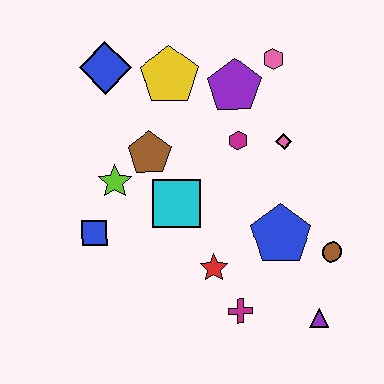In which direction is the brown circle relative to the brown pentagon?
The brown circle is to the right of the brown pentagon.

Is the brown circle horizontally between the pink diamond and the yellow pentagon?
No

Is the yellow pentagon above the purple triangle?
Yes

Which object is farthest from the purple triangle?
The blue diamond is farthest from the purple triangle.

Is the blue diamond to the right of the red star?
No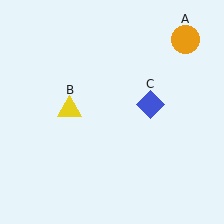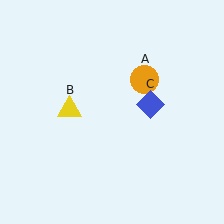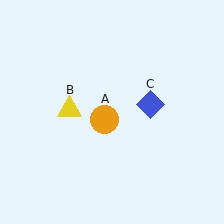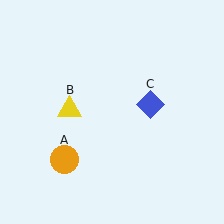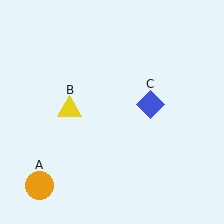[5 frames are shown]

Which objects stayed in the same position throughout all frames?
Yellow triangle (object B) and blue diamond (object C) remained stationary.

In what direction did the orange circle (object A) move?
The orange circle (object A) moved down and to the left.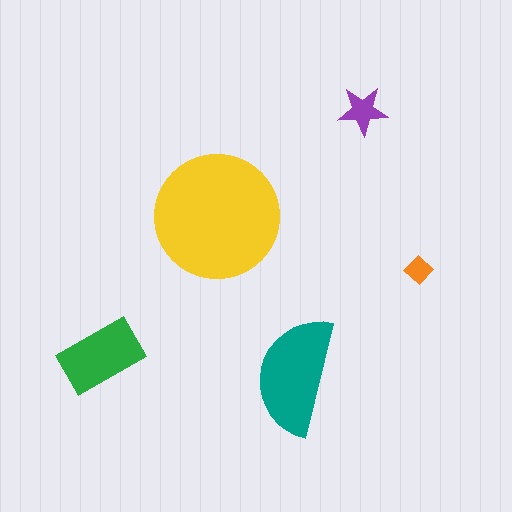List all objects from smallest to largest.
The orange diamond, the purple star, the green rectangle, the teal semicircle, the yellow circle.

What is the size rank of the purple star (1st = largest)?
4th.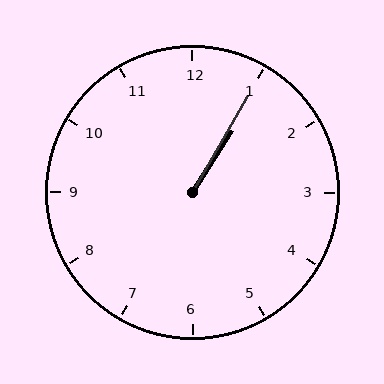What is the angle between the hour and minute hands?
Approximately 2 degrees.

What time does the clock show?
1:05.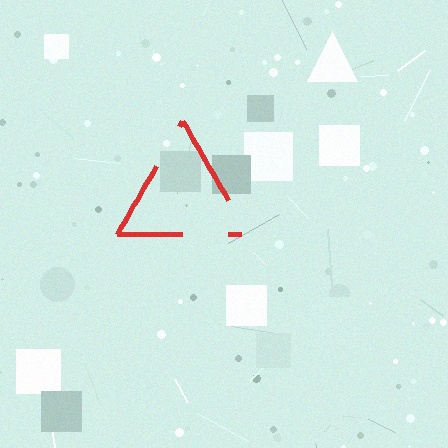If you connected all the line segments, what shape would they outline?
They would outline a triangle.